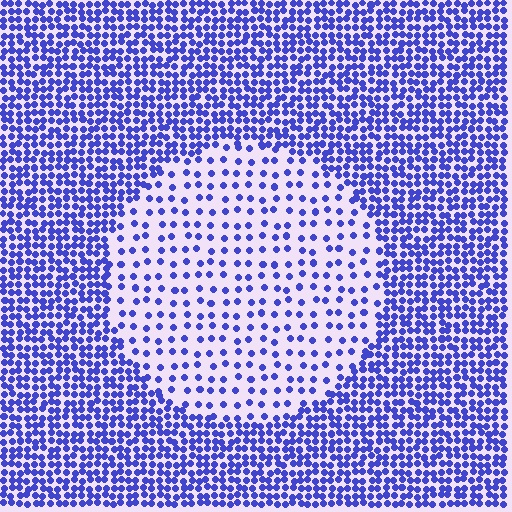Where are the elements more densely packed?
The elements are more densely packed outside the circle boundary.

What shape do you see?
I see a circle.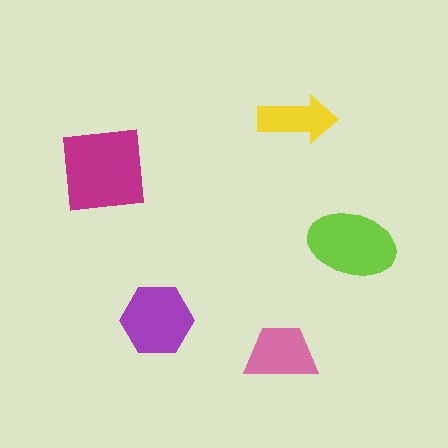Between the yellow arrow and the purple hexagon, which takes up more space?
The purple hexagon.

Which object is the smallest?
The yellow arrow.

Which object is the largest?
The magenta square.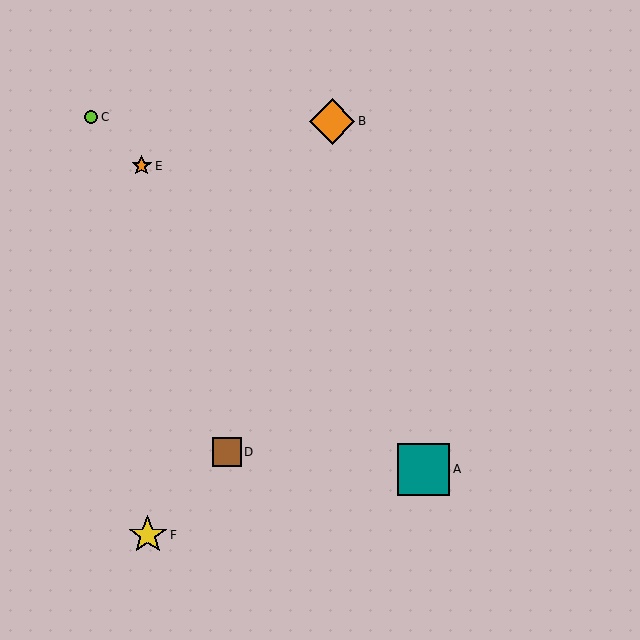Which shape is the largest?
The teal square (labeled A) is the largest.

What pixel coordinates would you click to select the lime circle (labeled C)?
Click at (91, 117) to select the lime circle C.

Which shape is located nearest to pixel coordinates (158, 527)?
The yellow star (labeled F) at (148, 535) is nearest to that location.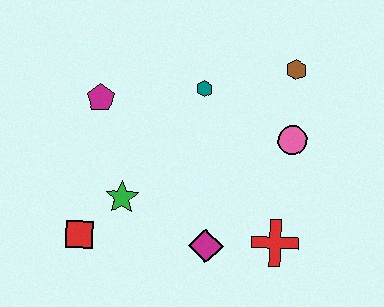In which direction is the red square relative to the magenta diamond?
The red square is to the left of the magenta diamond.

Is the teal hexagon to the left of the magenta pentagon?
No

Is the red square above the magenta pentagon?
No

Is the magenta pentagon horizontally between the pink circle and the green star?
No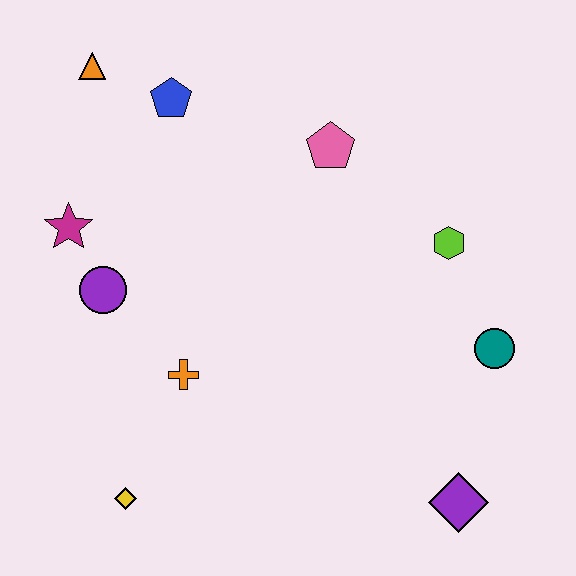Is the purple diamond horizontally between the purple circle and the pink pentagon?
No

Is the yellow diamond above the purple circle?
No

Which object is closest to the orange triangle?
The blue pentagon is closest to the orange triangle.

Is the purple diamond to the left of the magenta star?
No